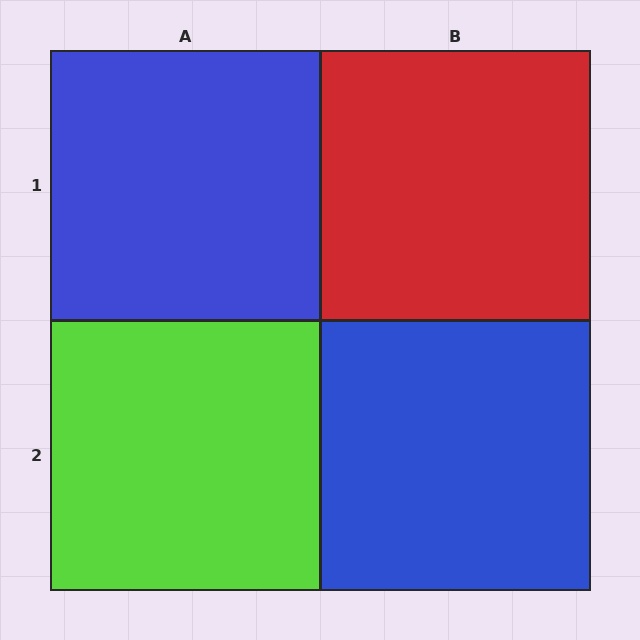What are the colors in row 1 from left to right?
Blue, red.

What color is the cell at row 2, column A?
Lime.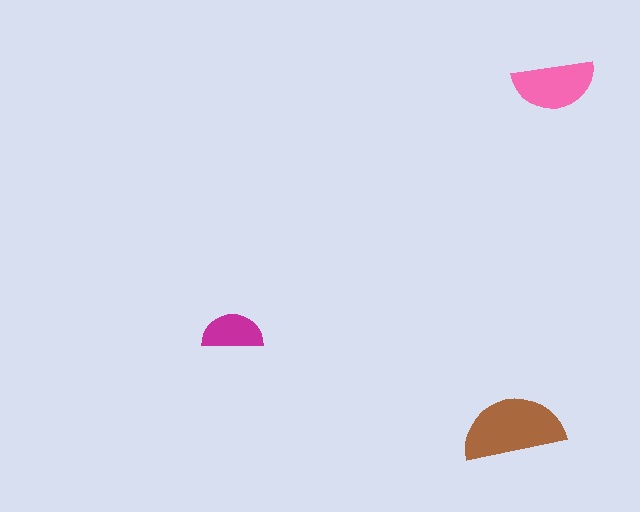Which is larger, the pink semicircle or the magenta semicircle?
The pink one.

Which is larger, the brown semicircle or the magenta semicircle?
The brown one.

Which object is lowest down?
The brown semicircle is bottommost.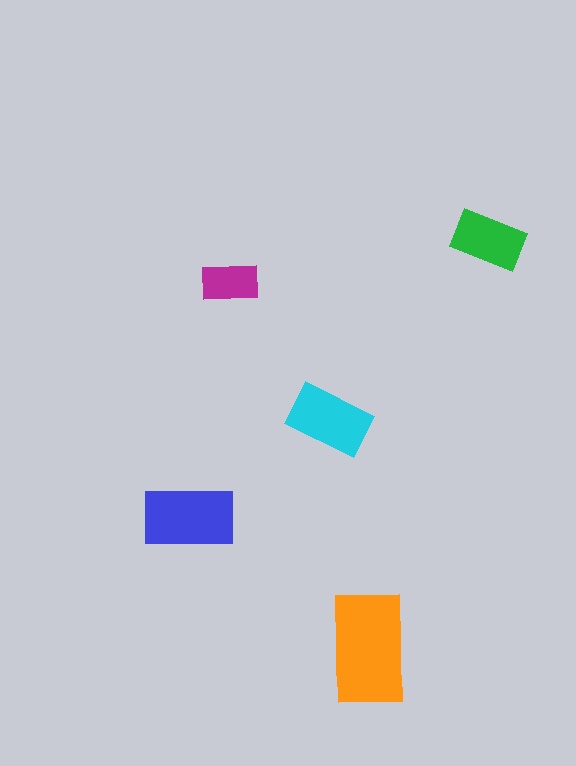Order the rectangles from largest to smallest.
the orange one, the blue one, the cyan one, the green one, the magenta one.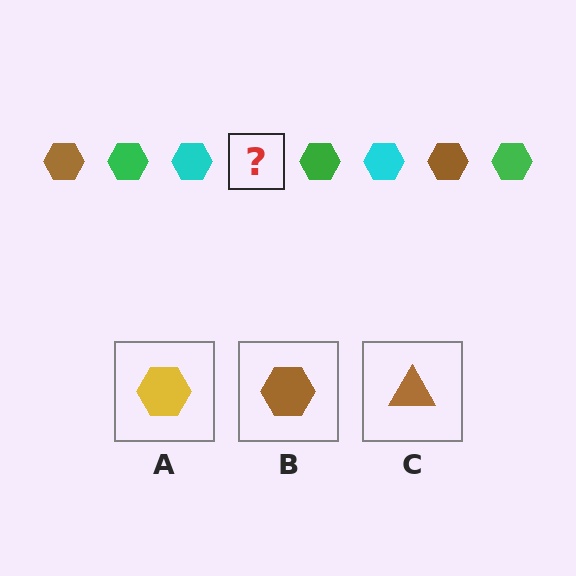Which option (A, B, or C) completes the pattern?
B.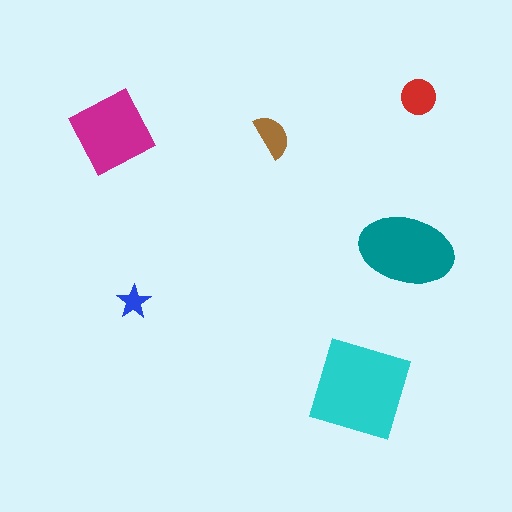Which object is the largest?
The cyan square.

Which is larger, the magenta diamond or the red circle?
The magenta diamond.